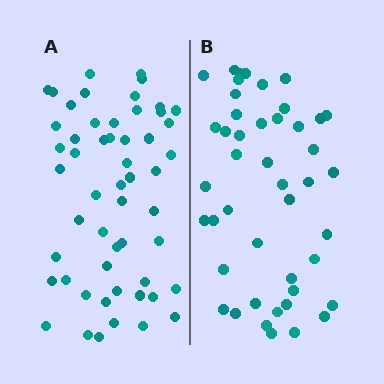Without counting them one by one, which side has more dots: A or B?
Region A (the left region) has more dots.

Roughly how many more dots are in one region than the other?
Region A has roughly 8 or so more dots than region B.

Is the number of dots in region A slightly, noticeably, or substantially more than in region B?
Region A has only slightly more — the two regions are fairly close. The ratio is roughly 1.2 to 1.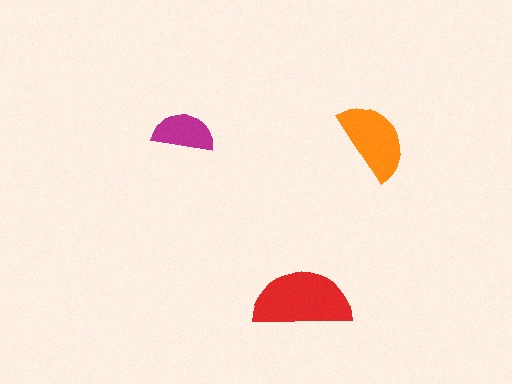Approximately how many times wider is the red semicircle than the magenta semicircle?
About 1.5 times wider.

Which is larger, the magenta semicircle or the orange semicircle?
The orange one.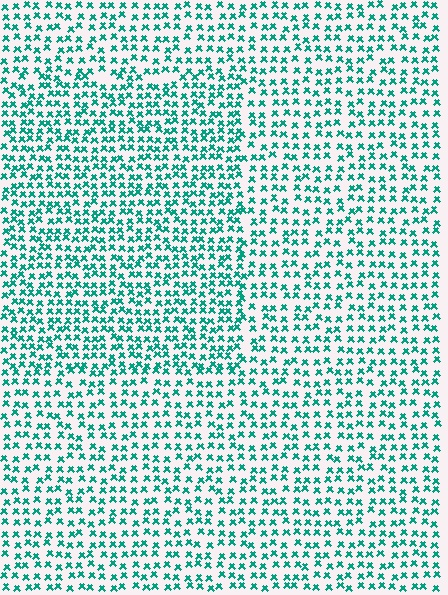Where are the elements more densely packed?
The elements are more densely packed inside the rectangle boundary.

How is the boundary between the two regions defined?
The boundary is defined by a change in element density (approximately 1.4x ratio). All elements are the same color, size, and shape.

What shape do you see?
I see a rectangle.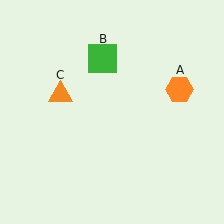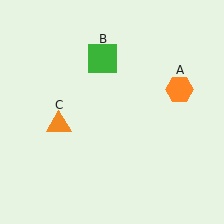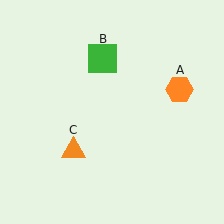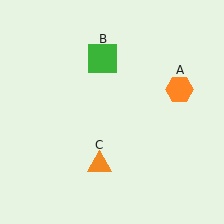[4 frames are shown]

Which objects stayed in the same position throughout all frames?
Orange hexagon (object A) and green square (object B) remained stationary.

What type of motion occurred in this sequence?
The orange triangle (object C) rotated counterclockwise around the center of the scene.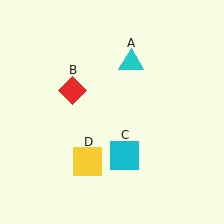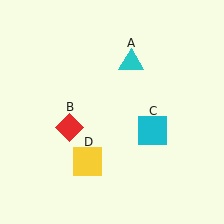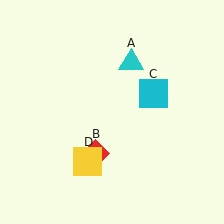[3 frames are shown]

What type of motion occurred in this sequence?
The red diamond (object B), cyan square (object C) rotated counterclockwise around the center of the scene.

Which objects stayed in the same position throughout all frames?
Cyan triangle (object A) and yellow square (object D) remained stationary.